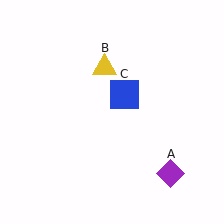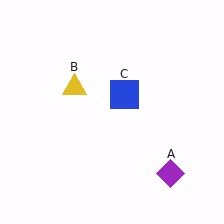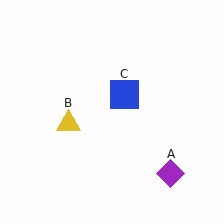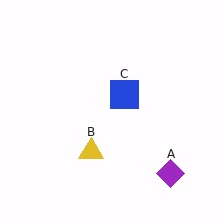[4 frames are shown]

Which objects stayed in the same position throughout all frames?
Purple diamond (object A) and blue square (object C) remained stationary.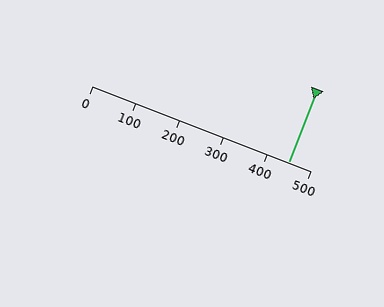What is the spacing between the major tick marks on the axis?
The major ticks are spaced 100 apart.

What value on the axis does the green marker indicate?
The marker indicates approximately 450.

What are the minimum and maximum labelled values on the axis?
The axis runs from 0 to 500.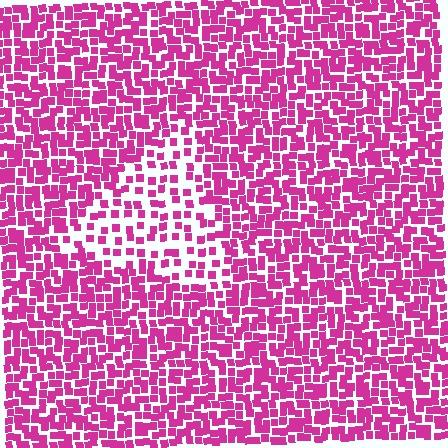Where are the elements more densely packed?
The elements are more densely packed outside the triangle boundary.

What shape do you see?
I see a triangle.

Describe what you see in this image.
The image contains small magenta elements arranged at two different densities. A triangle-shaped region is visible where the elements are less densely packed than the surrounding area.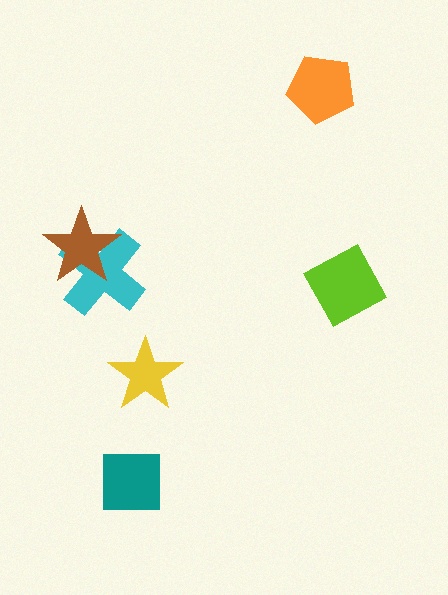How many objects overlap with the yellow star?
0 objects overlap with the yellow star.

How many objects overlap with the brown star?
1 object overlaps with the brown star.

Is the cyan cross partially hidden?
Yes, it is partially covered by another shape.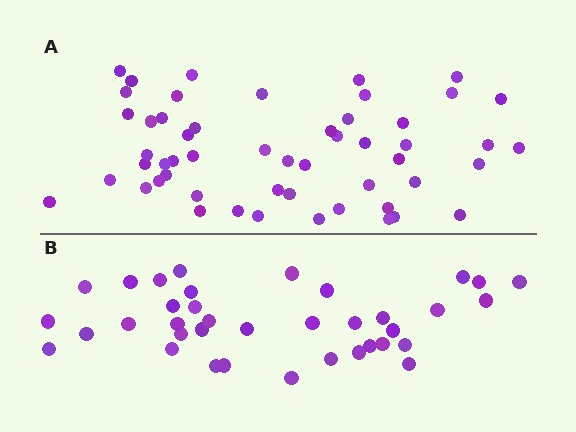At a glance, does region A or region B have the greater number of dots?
Region A (the top region) has more dots.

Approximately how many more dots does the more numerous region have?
Region A has approximately 15 more dots than region B.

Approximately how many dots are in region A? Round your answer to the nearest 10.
About 50 dots. (The exact count is 53, which rounds to 50.)